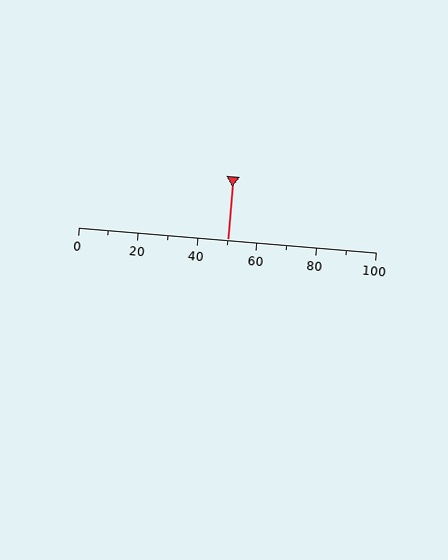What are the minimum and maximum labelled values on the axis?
The axis runs from 0 to 100.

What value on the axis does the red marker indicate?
The marker indicates approximately 50.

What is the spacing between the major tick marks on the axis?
The major ticks are spaced 20 apart.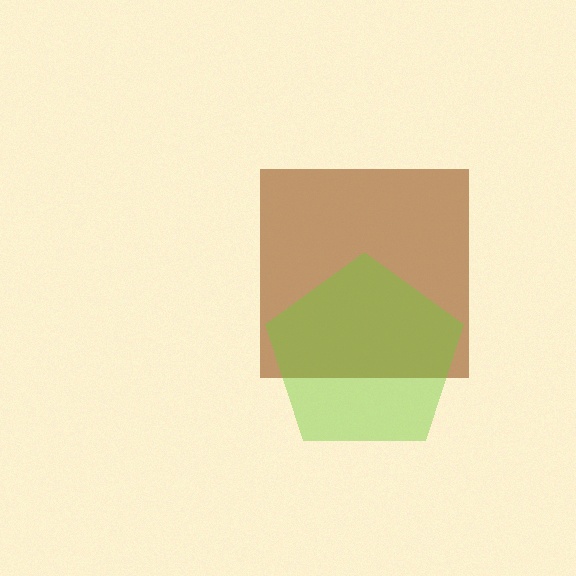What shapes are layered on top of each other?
The layered shapes are: a brown square, a lime pentagon.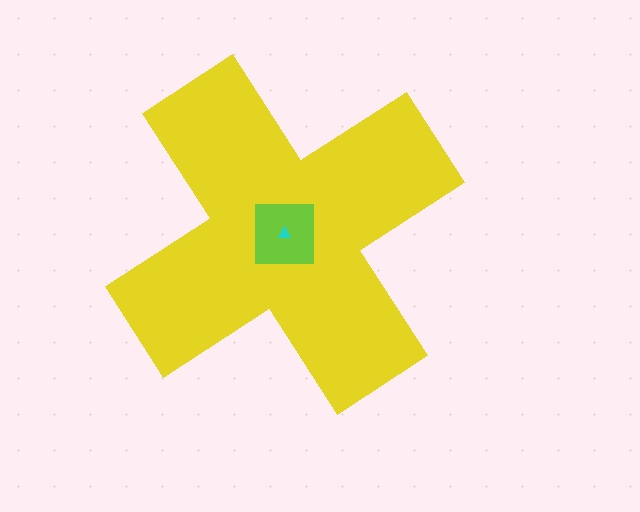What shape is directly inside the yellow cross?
The lime square.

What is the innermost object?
The cyan triangle.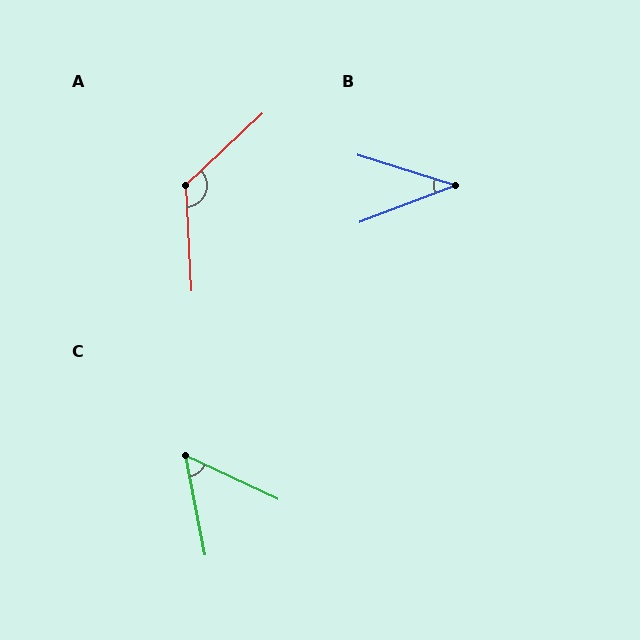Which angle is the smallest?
B, at approximately 38 degrees.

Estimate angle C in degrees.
Approximately 54 degrees.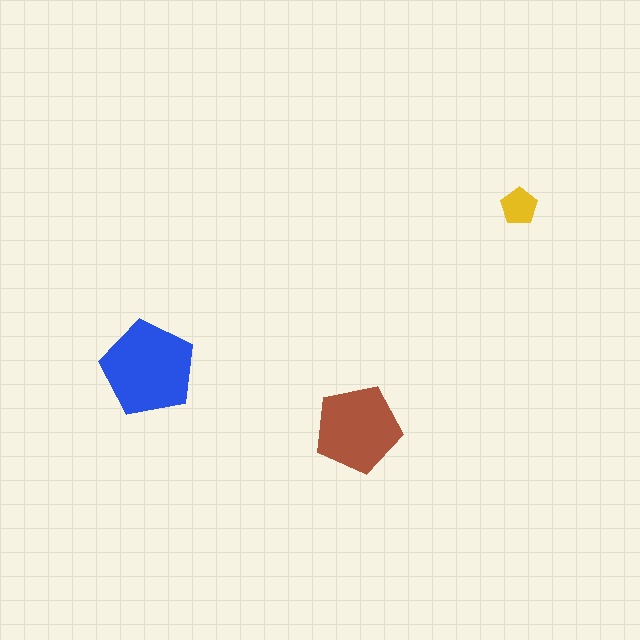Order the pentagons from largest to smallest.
the blue one, the brown one, the yellow one.